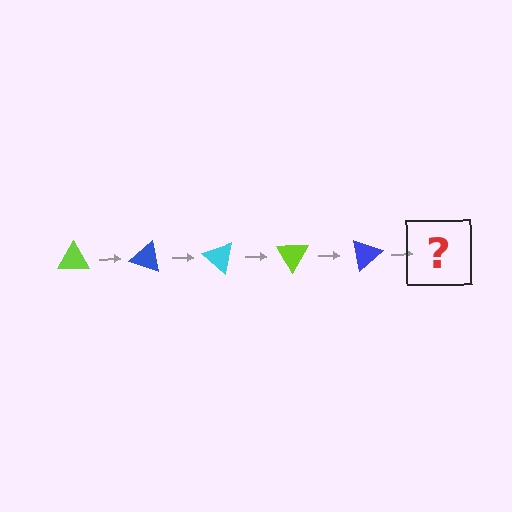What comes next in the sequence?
The next element should be a cyan triangle, rotated 100 degrees from the start.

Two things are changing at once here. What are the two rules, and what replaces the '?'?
The two rules are that it rotates 20 degrees each step and the color cycles through lime, blue, and cyan. The '?' should be a cyan triangle, rotated 100 degrees from the start.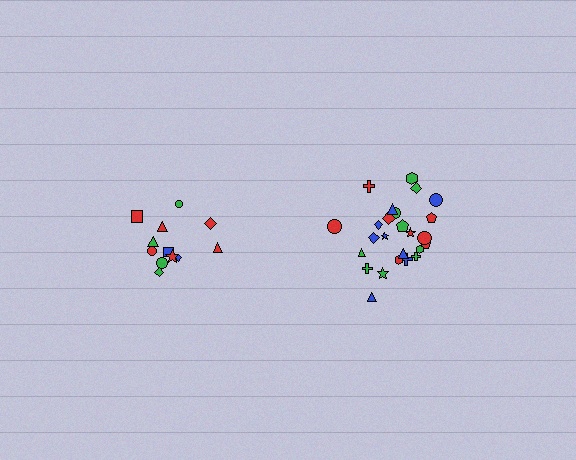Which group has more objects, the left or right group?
The right group.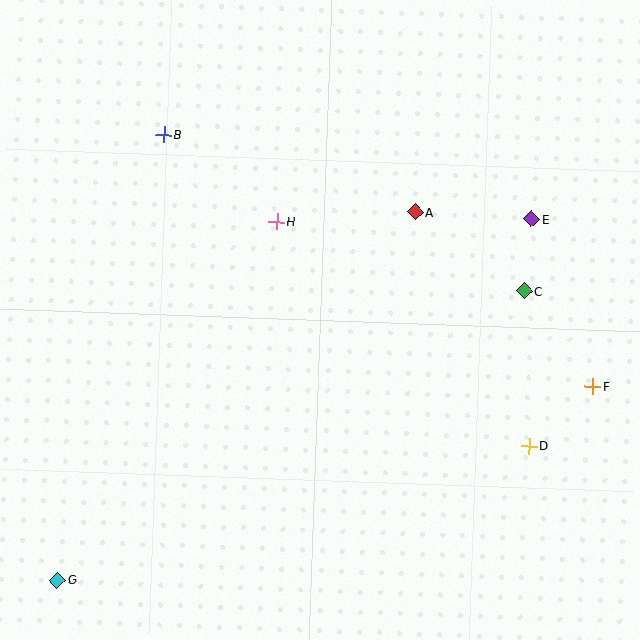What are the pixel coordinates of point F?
Point F is at (593, 386).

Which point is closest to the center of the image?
Point H at (277, 222) is closest to the center.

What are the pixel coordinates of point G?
Point G is at (58, 580).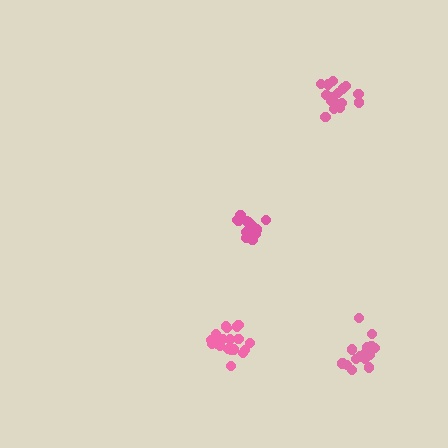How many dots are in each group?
Group 1: 17 dots, Group 2: 20 dots, Group 3: 19 dots, Group 4: 16 dots (72 total).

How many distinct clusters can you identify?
There are 4 distinct clusters.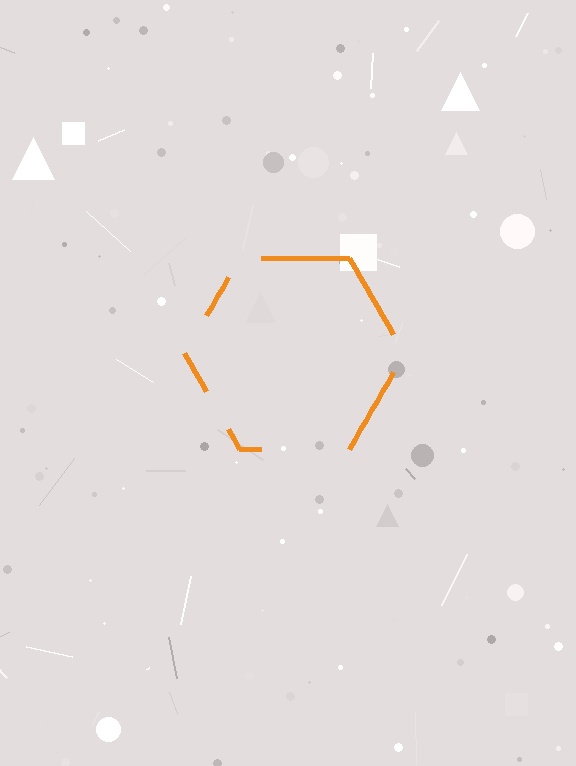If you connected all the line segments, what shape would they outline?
They would outline a hexagon.